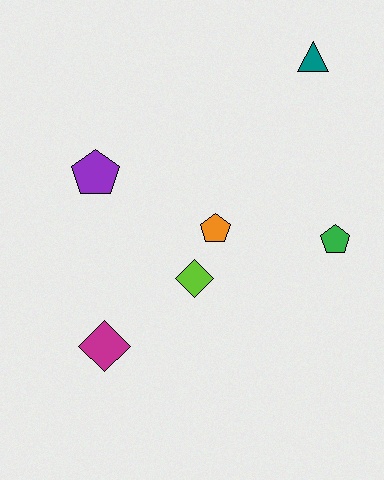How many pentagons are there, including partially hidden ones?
There are 3 pentagons.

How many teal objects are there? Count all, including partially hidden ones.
There is 1 teal object.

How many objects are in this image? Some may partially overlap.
There are 6 objects.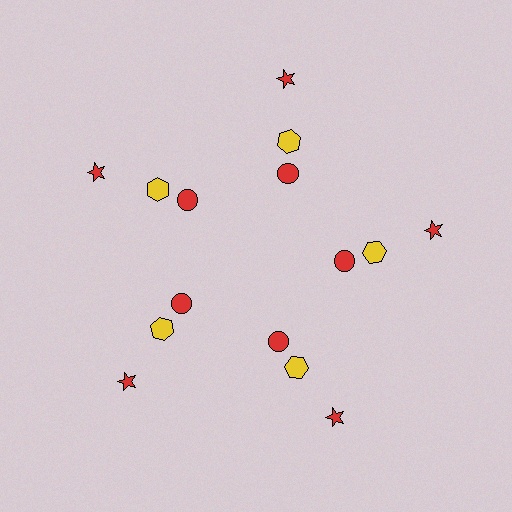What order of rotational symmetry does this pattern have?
This pattern has 5-fold rotational symmetry.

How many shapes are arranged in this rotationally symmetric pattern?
There are 15 shapes, arranged in 5 groups of 3.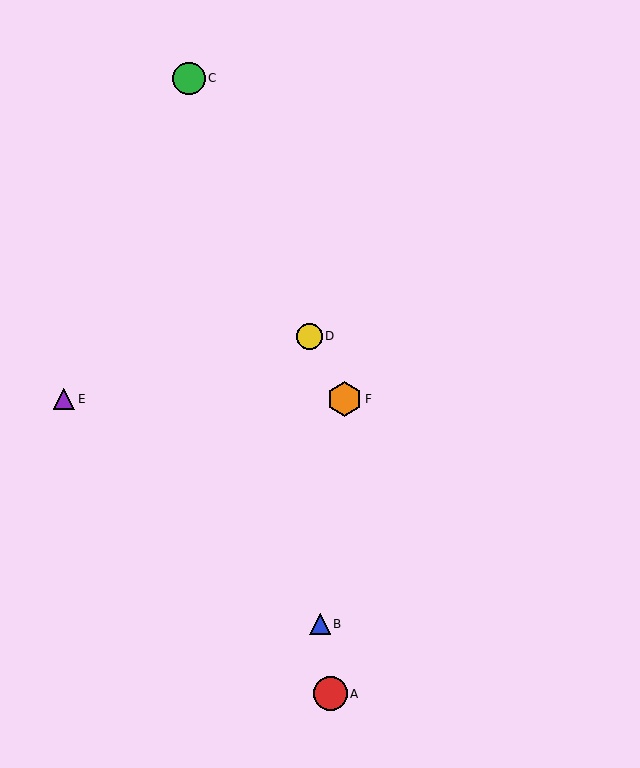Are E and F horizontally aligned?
Yes, both are at y≈399.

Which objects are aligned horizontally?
Objects E, F are aligned horizontally.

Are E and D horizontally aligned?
No, E is at y≈399 and D is at y≈337.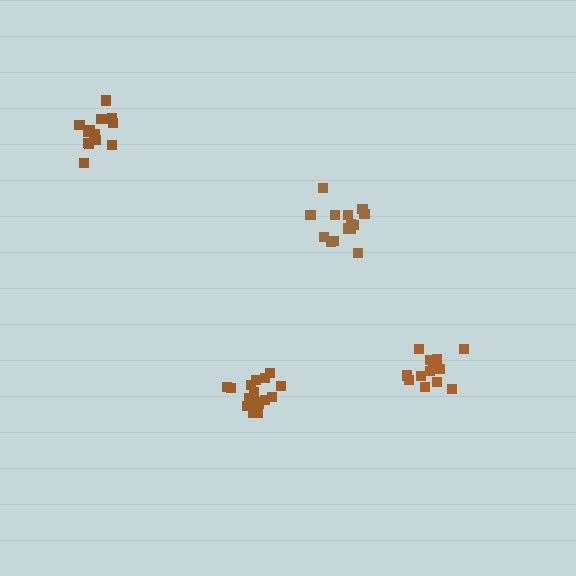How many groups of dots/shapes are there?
There are 4 groups.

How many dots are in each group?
Group 1: 17 dots, Group 2: 14 dots, Group 3: 14 dots, Group 4: 13 dots (58 total).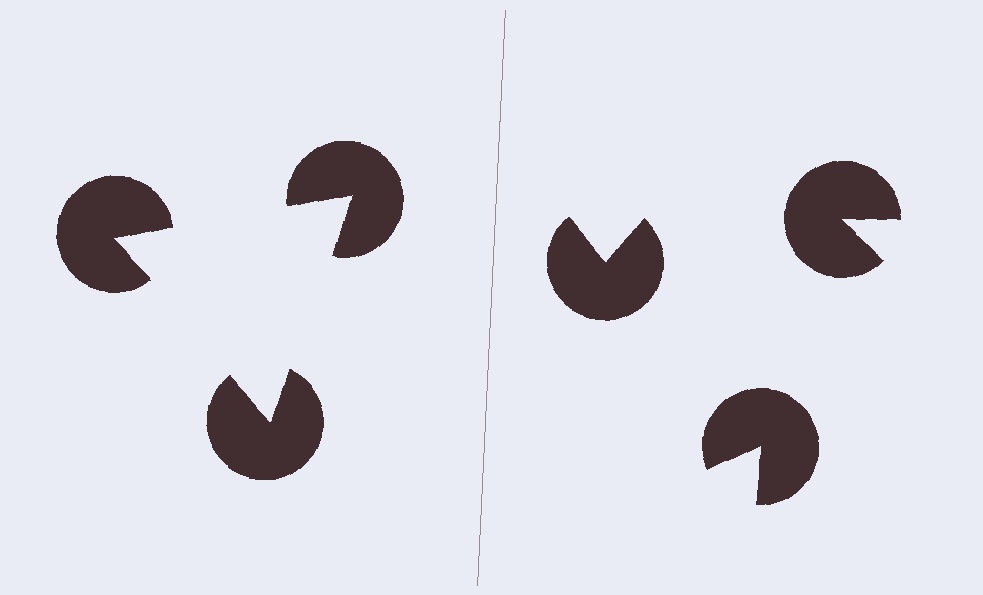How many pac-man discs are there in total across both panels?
6 — 3 on each side.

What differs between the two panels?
The pac-man discs are positioned identically on both sides; only the wedge orientations differ. On the left they align to a triangle; on the right they are misaligned.